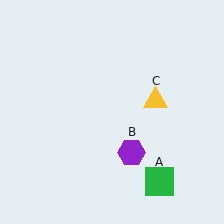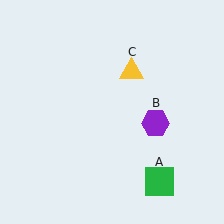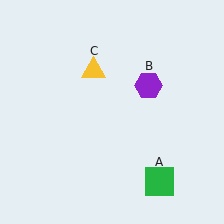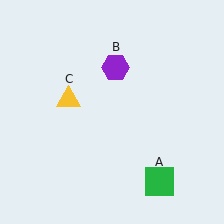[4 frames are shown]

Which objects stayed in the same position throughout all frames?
Green square (object A) remained stationary.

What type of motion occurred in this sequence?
The purple hexagon (object B), yellow triangle (object C) rotated counterclockwise around the center of the scene.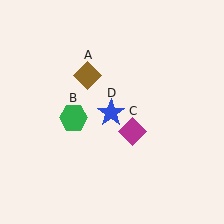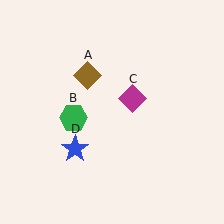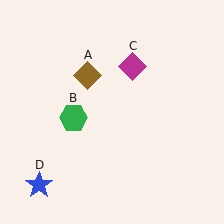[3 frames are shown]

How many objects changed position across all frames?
2 objects changed position: magenta diamond (object C), blue star (object D).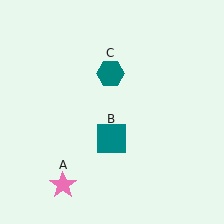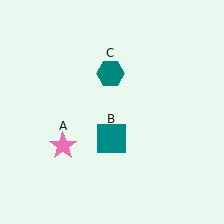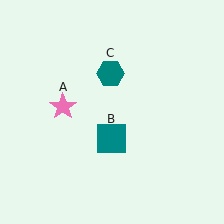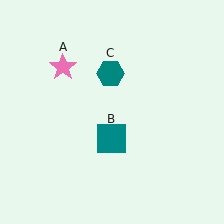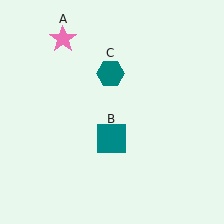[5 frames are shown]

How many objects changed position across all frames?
1 object changed position: pink star (object A).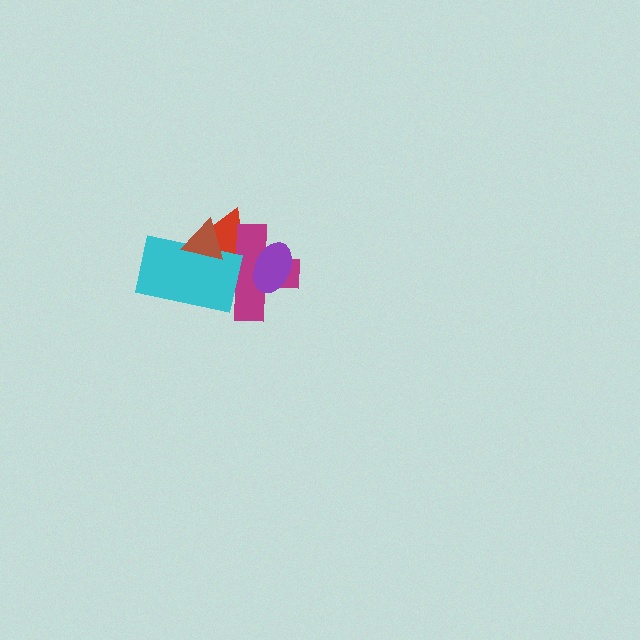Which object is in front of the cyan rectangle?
The brown triangle is in front of the cyan rectangle.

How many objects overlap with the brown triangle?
3 objects overlap with the brown triangle.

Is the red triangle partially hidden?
Yes, it is partially covered by another shape.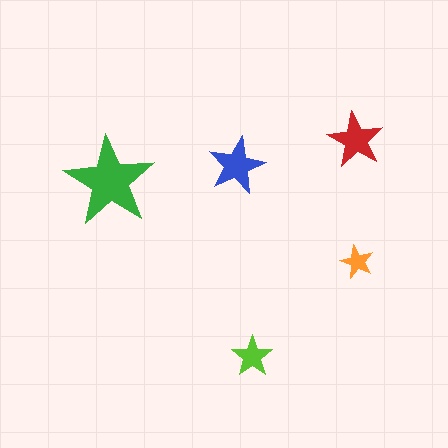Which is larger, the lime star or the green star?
The green one.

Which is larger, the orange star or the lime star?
The lime one.